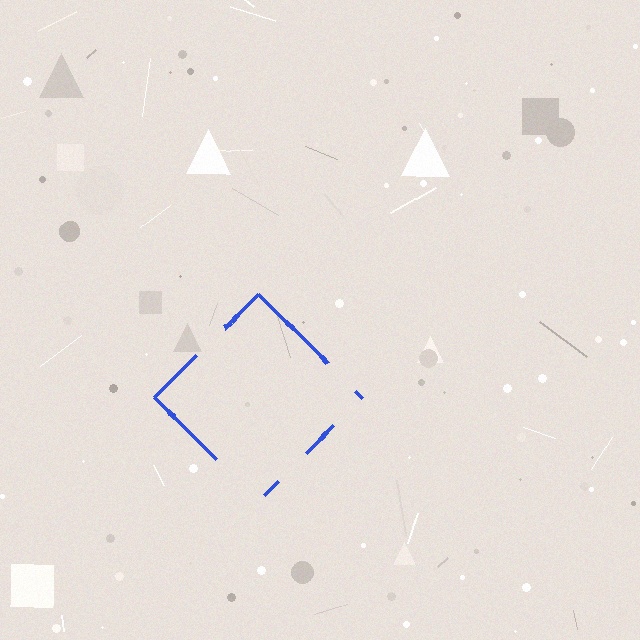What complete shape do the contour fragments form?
The contour fragments form a diamond.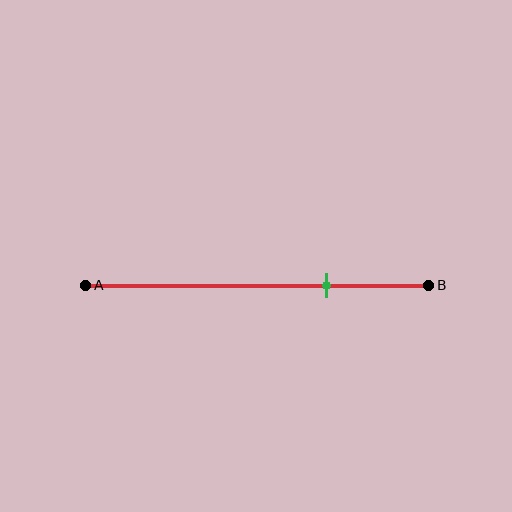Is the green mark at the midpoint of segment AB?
No, the mark is at about 70% from A, not at the 50% midpoint.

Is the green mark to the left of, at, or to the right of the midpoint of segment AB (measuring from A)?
The green mark is to the right of the midpoint of segment AB.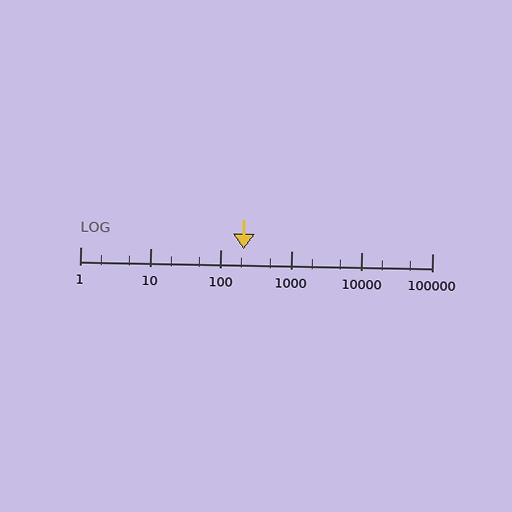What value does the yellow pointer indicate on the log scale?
The pointer indicates approximately 210.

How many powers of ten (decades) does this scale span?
The scale spans 5 decades, from 1 to 100000.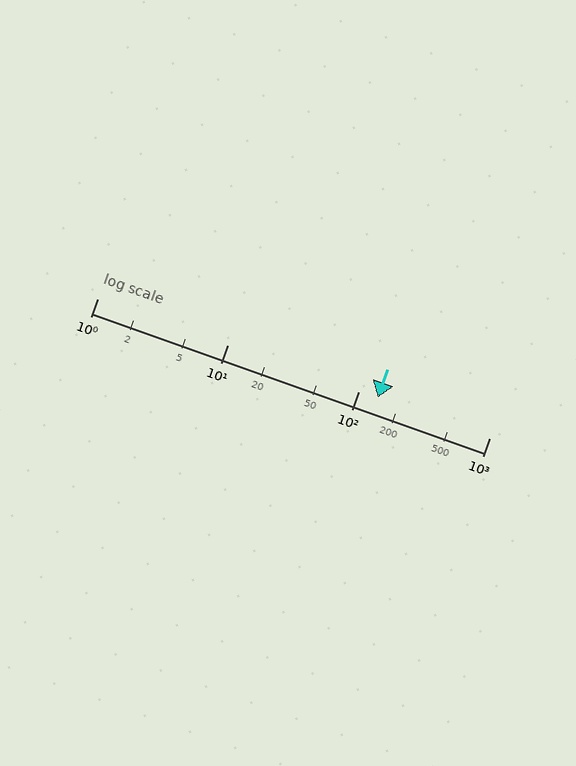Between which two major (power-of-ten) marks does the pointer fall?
The pointer is between 100 and 1000.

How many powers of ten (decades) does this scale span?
The scale spans 3 decades, from 1 to 1000.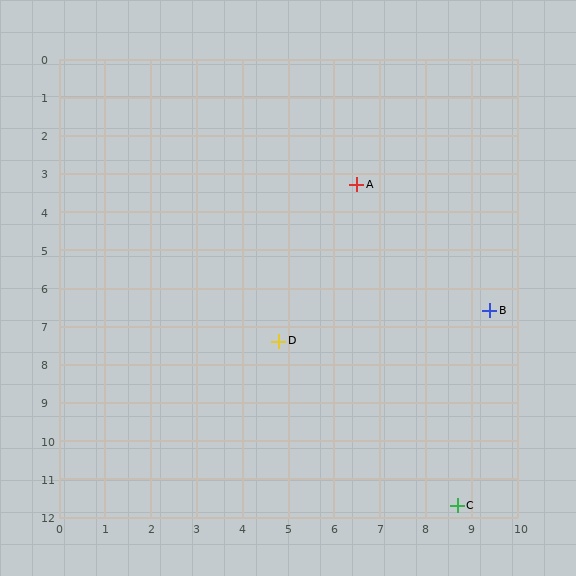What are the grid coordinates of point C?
Point C is at approximately (8.7, 11.7).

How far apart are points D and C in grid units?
Points D and C are about 5.8 grid units apart.